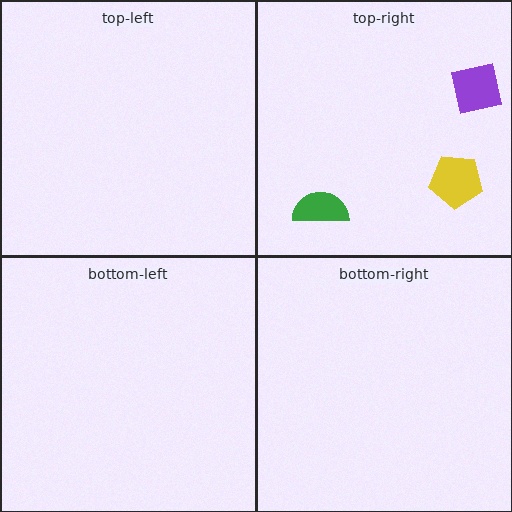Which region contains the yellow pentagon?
The top-right region.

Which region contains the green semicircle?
The top-right region.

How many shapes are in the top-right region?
3.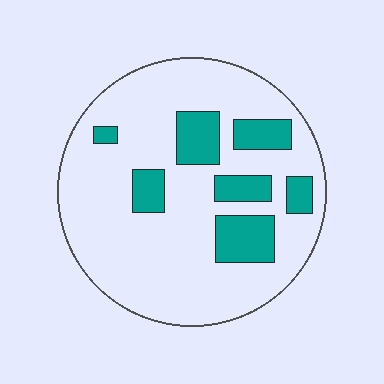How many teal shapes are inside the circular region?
7.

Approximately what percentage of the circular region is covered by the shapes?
Approximately 20%.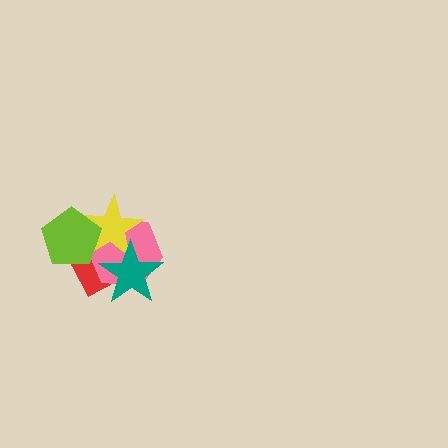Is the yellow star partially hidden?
Yes, it is partially covered by another shape.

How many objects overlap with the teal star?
3 objects overlap with the teal star.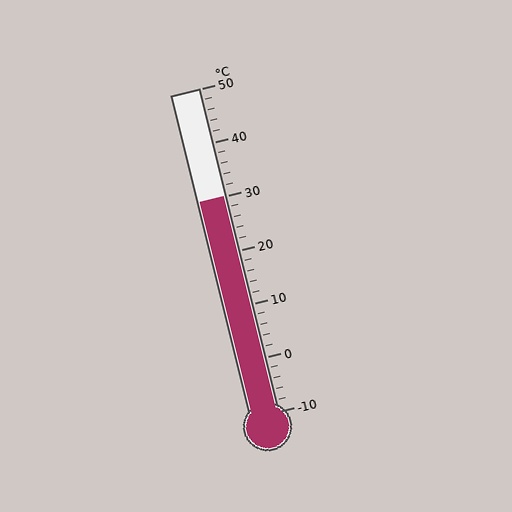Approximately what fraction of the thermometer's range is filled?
The thermometer is filled to approximately 65% of its range.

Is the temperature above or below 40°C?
The temperature is below 40°C.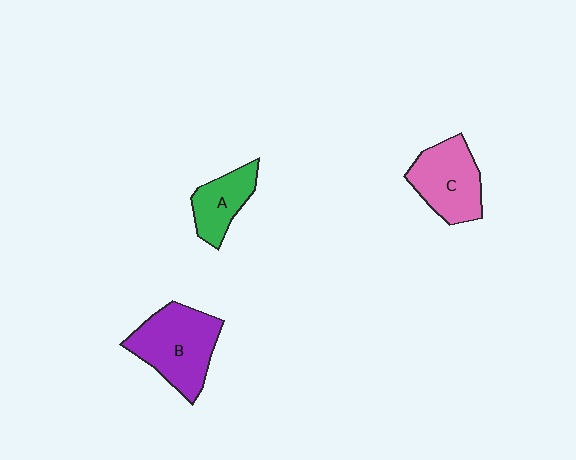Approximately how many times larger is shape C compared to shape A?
Approximately 1.4 times.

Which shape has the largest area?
Shape B (purple).